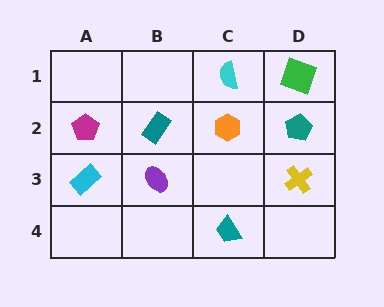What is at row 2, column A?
A magenta pentagon.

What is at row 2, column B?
A teal rectangle.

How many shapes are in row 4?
1 shape.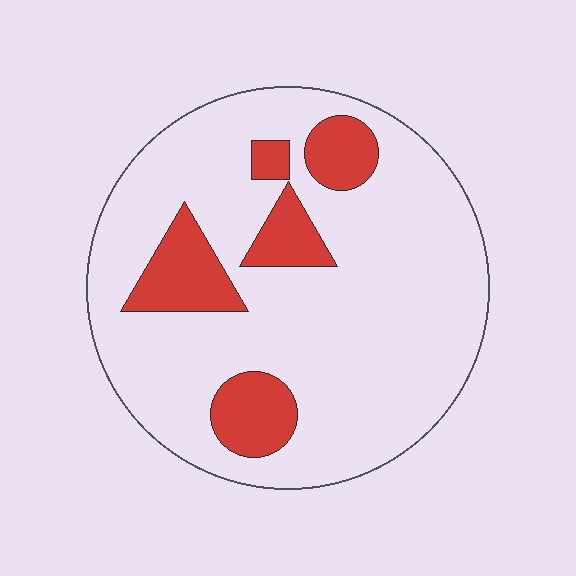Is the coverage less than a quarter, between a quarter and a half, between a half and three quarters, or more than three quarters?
Less than a quarter.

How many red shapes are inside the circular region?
5.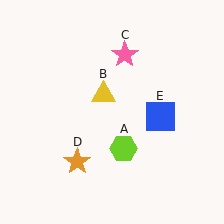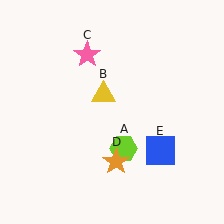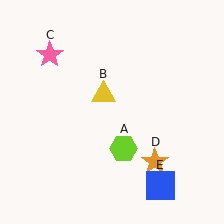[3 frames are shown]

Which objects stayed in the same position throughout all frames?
Lime hexagon (object A) and yellow triangle (object B) remained stationary.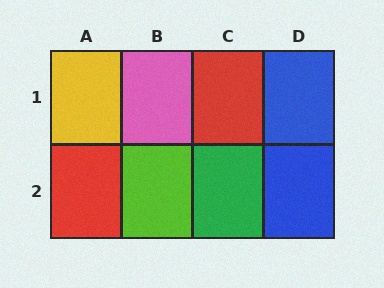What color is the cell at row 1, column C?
Red.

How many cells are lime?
1 cell is lime.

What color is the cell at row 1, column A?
Yellow.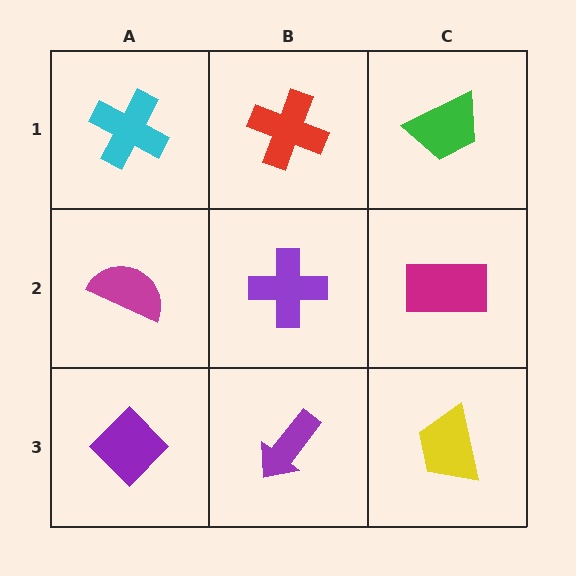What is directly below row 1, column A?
A magenta semicircle.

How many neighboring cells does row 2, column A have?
3.